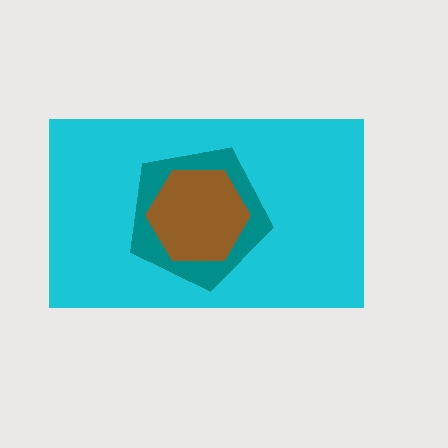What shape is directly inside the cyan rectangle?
The teal pentagon.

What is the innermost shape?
The brown hexagon.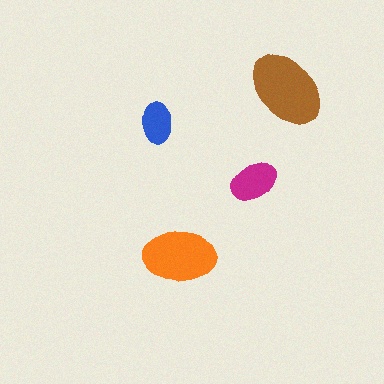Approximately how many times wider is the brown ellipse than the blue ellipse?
About 2 times wider.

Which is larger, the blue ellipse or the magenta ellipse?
The magenta one.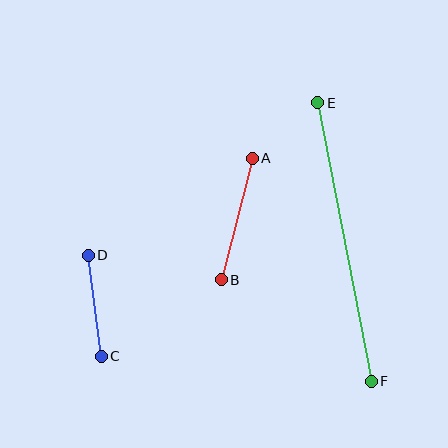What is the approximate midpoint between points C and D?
The midpoint is at approximately (95, 306) pixels.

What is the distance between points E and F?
The distance is approximately 284 pixels.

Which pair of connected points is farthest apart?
Points E and F are farthest apart.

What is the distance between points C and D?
The distance is approximately 102 pixels.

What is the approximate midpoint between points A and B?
The midpoint is at approximately (237, 219) pixels.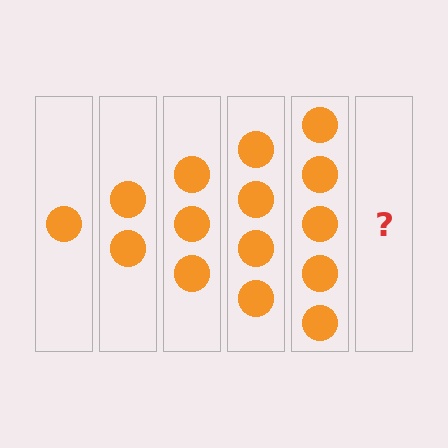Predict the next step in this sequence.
The next step is 6 circles.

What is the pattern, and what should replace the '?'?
The pattern is that each step adds one more circle. The '?' should be 6 circles.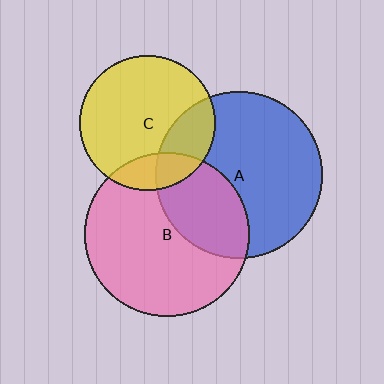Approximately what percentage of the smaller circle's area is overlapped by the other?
Approximately 35%.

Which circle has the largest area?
Circle A (blue).